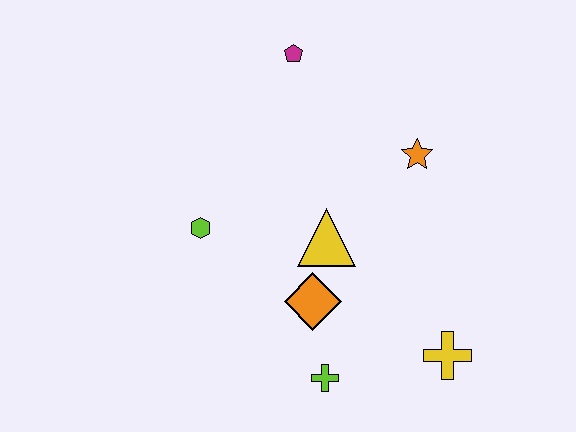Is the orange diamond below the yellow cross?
No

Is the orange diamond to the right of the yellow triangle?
No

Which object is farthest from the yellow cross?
The magenta pentagon is farthest from the yellow cross.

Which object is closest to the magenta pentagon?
The orange star is closest to the magenta pentagon.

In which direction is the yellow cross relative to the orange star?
The yellow cross is below the orange star.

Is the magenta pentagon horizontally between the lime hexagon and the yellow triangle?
Yes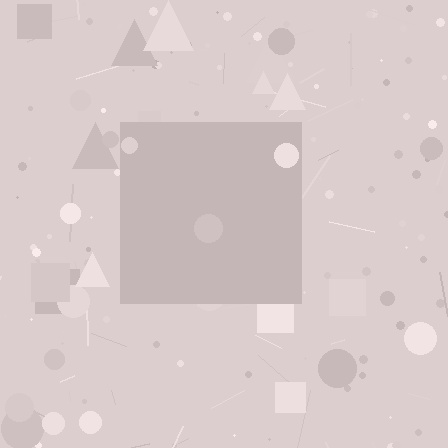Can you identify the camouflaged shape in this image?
The camouflaged shape is a square.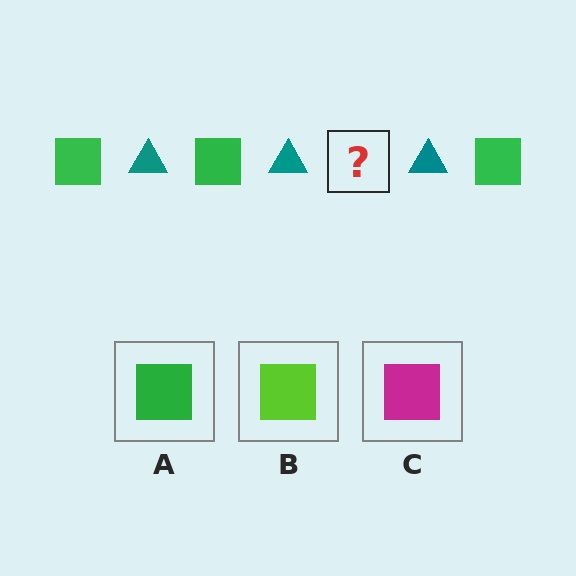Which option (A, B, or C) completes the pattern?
A.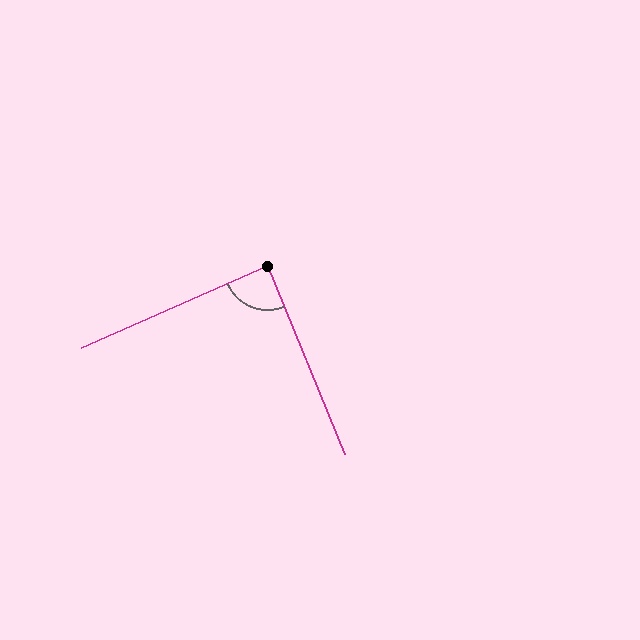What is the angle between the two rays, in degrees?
Approximately 88 degrees.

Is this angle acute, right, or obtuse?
It is approximately a right angle.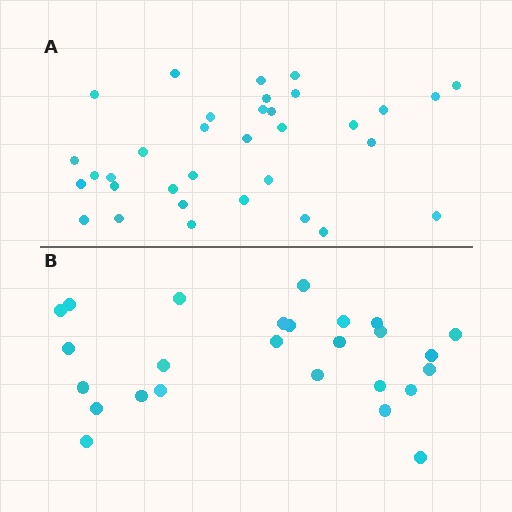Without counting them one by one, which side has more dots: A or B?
Region A (the top region) has more dots.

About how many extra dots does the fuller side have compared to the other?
Region A has roughly 8 or so more dots than region B.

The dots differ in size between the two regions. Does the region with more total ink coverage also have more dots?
No. Region B has more total ink coverage because its dots are larger, but region A actually contains more individual dots. Total area can be misleading — the number of items is what matters here.